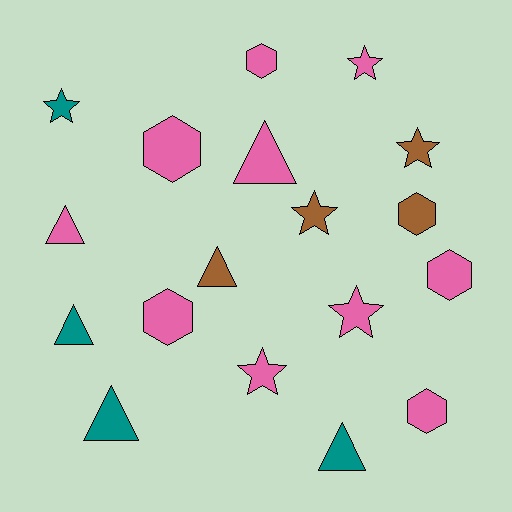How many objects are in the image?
There are 18 objects.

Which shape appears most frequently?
Triangle, with 6 objects.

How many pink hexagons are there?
There are 5 pink hexagons.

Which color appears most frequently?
Pink, with 10 objects.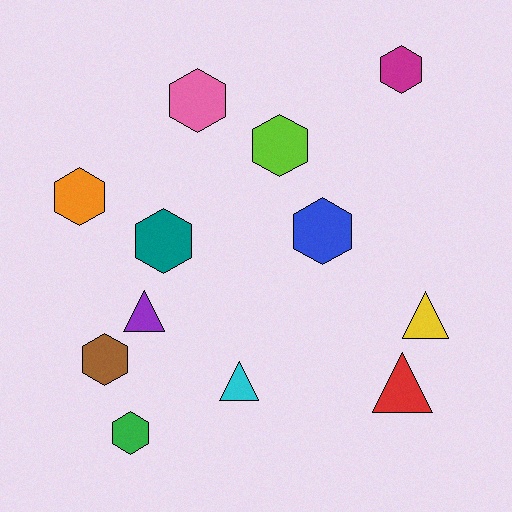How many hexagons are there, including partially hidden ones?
There are 8 hexagons.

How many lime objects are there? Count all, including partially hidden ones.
There is 1 lime object.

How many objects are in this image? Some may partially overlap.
There are 12 objects.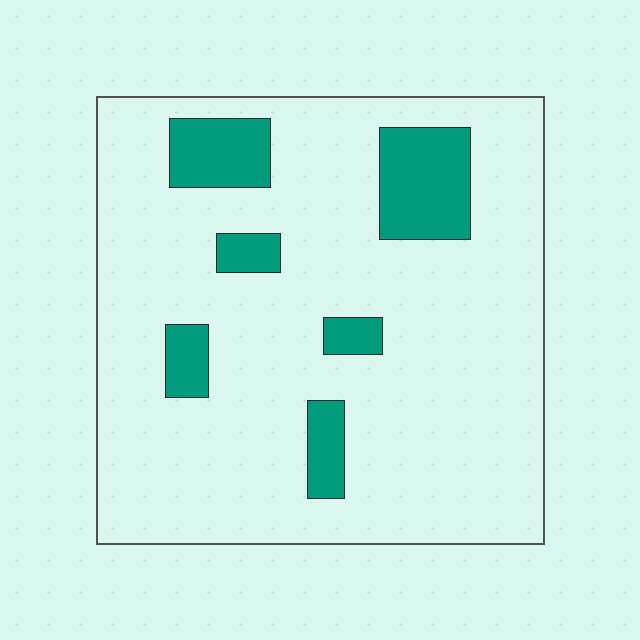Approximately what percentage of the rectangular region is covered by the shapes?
Approximately 15%.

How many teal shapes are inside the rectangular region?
6.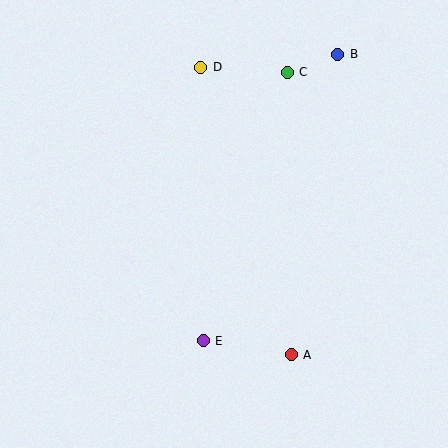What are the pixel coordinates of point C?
Point C is at (287, 72).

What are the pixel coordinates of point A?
Point A is at (291, 355).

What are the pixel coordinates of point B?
Point B is at (338, 54).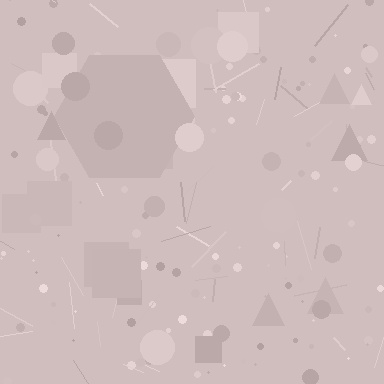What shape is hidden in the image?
A hexagon is hidden in the image.